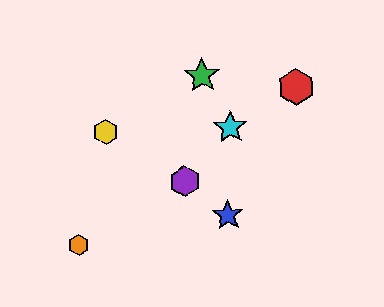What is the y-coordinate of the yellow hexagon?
The yellow hexagon is at y≈132.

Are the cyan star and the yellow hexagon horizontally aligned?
Yes, both are at y≈127.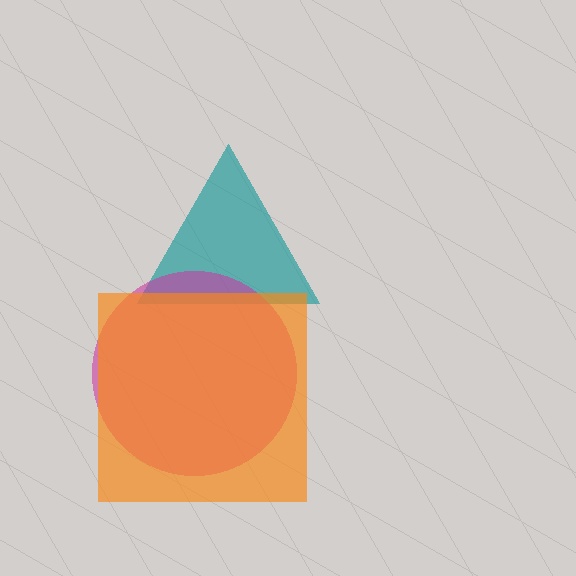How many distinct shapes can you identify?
There are 3 distinct shapes: a teal triangle, a magenta circle, an orange square.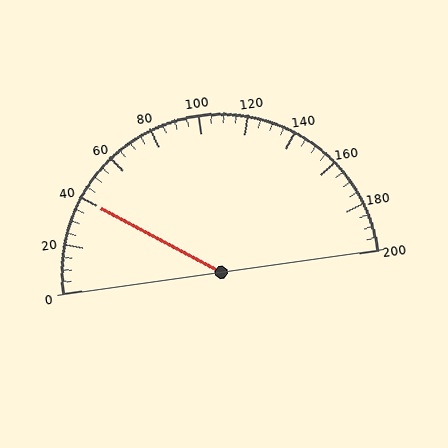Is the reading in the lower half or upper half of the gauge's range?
The reading is in the lower half of the range (0 to 200).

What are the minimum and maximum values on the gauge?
The gauge ranges from 0 to 200.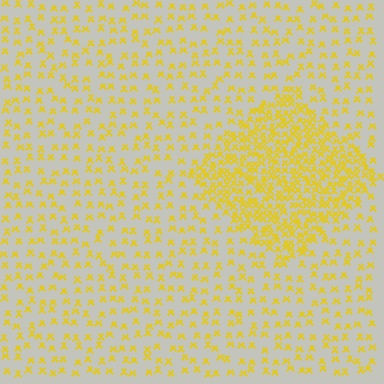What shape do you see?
I see a diamond.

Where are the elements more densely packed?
The elements are more densely packed inside the diamond boundary.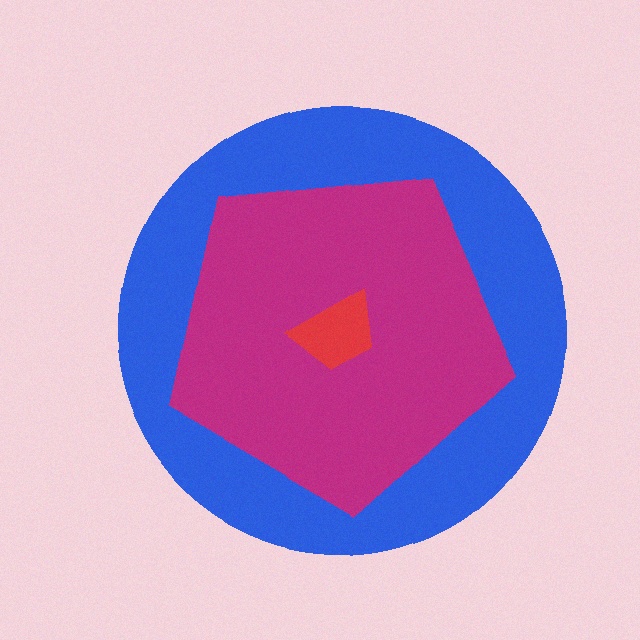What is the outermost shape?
The blue circle.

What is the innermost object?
The red trapezoid.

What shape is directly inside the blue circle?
The magenta pentagon.